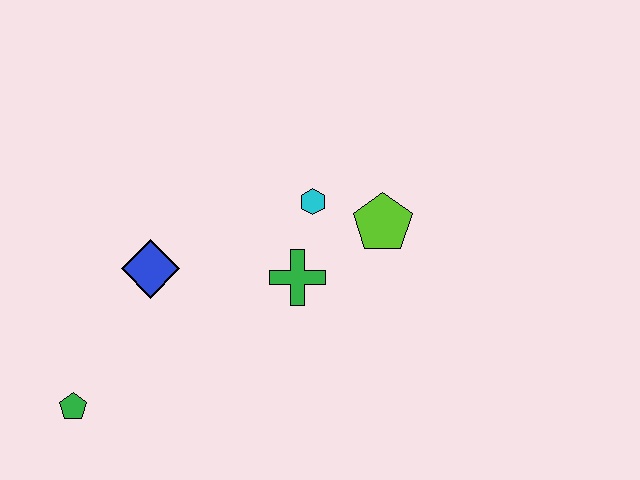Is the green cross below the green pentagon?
No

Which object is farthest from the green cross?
The green pentagon is farthest from the green cross.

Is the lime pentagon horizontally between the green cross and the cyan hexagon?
No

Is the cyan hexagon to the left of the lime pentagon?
Yes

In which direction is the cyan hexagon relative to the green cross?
The cyan hexagon is above the green cross.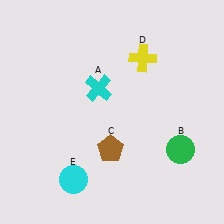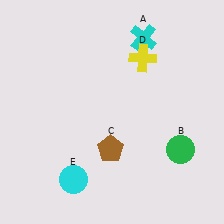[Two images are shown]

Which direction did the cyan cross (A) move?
The cyan cross (A) moved up.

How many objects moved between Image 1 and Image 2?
1 object moved between the two images.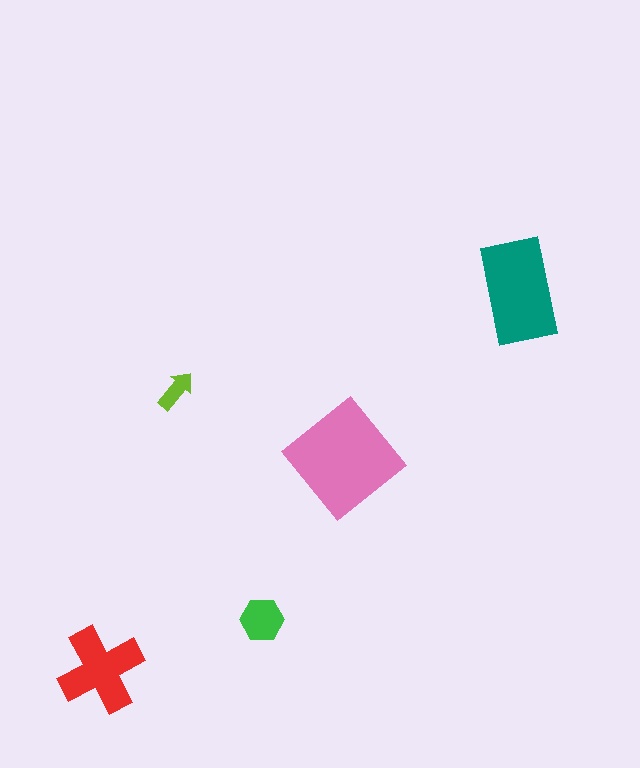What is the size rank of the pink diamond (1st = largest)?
1st.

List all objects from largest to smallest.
The pink diamond, the teal rectangle, the red cross, the green hexagon, the lime arrow.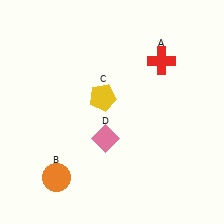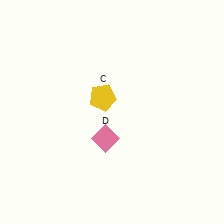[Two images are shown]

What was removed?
The orange circle (B), the red cross (A) were removed in Image 2.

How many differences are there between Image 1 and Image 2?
There are 2 differences between the two images.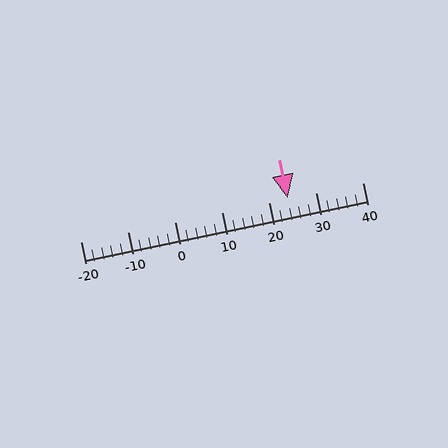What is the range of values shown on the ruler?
The ruler shows values from -20 to 40.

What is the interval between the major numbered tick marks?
The major tick marks are spaced 10 units apart.